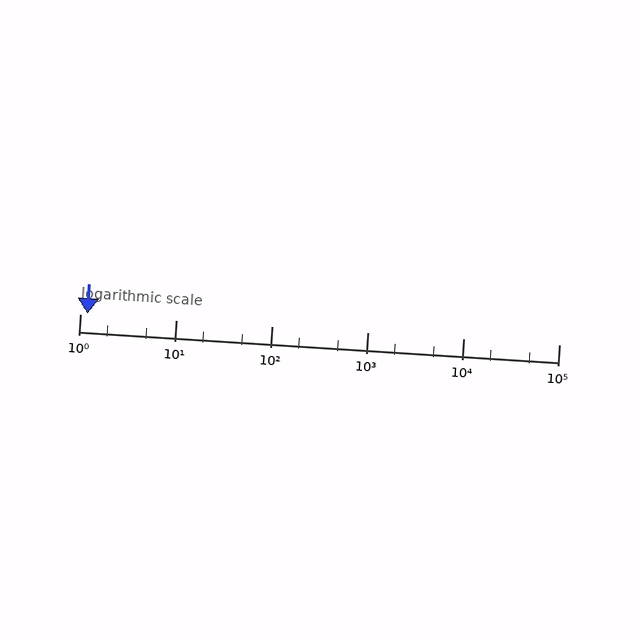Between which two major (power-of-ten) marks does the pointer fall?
The pointer is between 1 and 10.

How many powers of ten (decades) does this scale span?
The scale spans 5 decades, from 1 to 100000.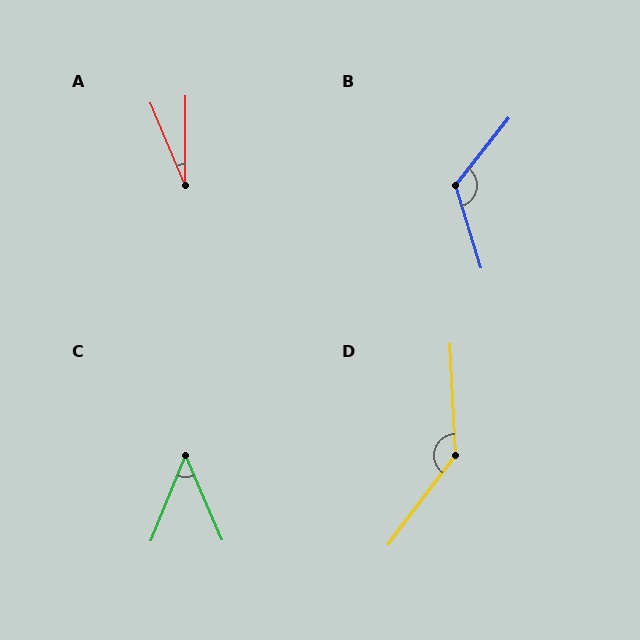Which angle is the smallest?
A, at approximately 23 degrees.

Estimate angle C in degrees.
Approximately 46 degrees.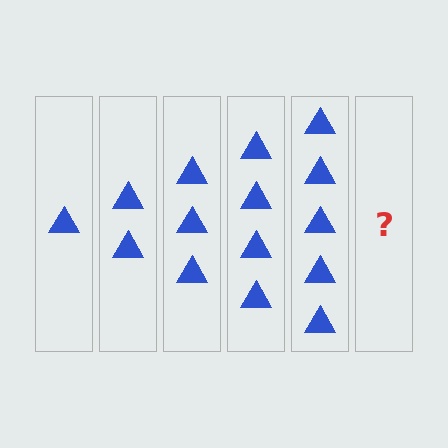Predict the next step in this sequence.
The next step is 6 triangles.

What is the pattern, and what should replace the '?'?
The pattern is that each step adds one more triangle. The '?' should be 6 triangles.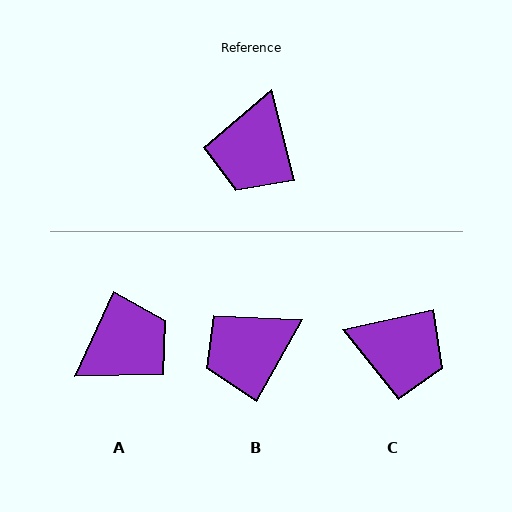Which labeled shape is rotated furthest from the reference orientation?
A, about 141 degrees away.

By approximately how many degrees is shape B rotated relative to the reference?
Approximately 44 degrees clockwise.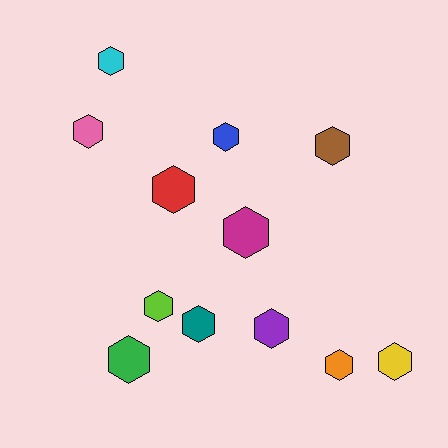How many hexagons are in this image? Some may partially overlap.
There are 12 hexagons.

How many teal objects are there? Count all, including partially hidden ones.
There is 1 teal object.